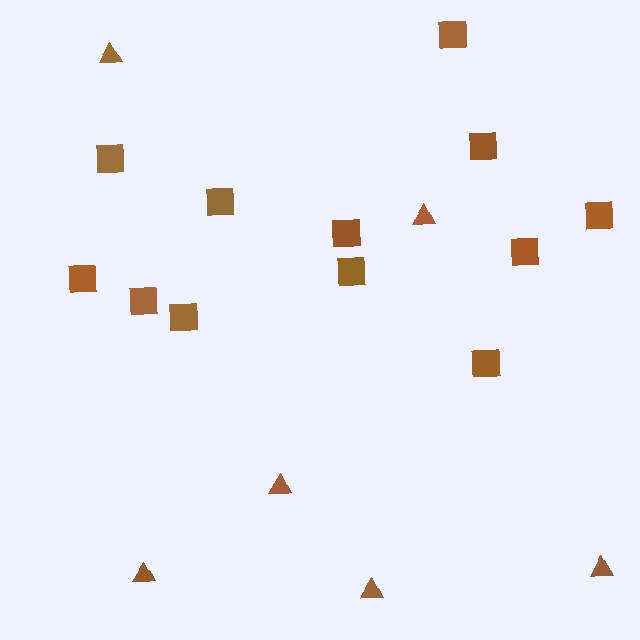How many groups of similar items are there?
There are 2 groups: one group of squares (12) and one group of triangles (6).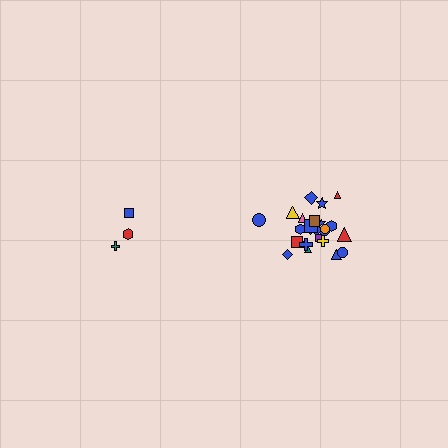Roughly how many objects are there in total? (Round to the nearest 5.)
Roughly 30 objects in total.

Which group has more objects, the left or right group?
The right group.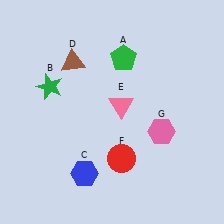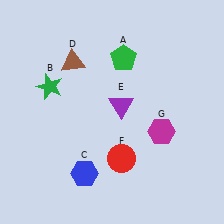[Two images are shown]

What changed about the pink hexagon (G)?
In Image 1, G is pink. In Image 2, it changed to magenta.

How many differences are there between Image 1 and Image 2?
There are 2 differences between the two images.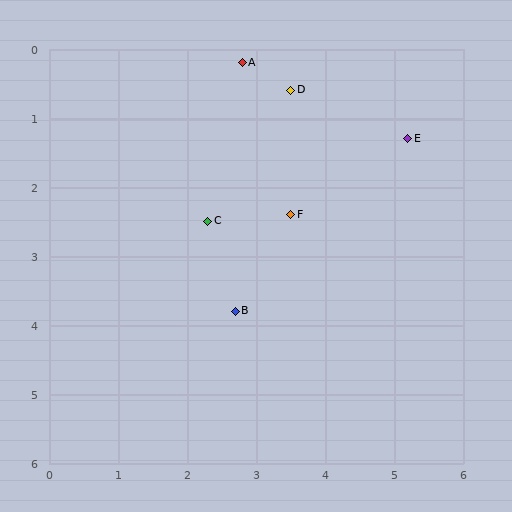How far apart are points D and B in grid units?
Points D and B are about 3.3 grid units apart.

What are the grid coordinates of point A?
Point A is at approximately (2.8, 0.2).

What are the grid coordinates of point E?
Point E is at approximately (5.2, 1.3).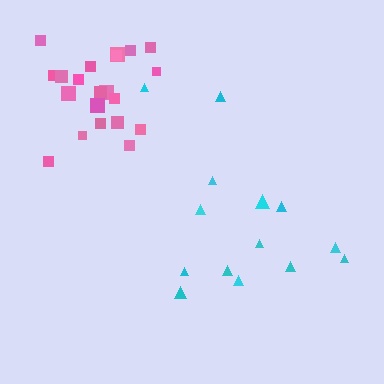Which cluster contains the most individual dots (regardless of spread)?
Pink (21).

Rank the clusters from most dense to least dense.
pink, cyan.